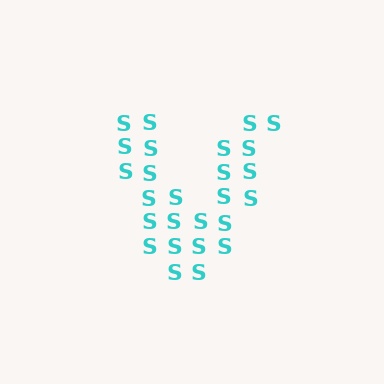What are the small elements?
The small elements are letter S's.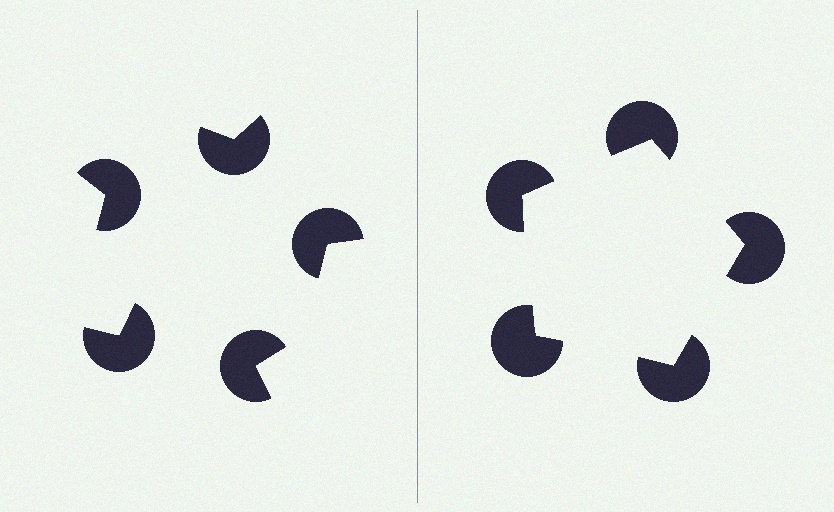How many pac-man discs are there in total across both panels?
10 — 5 on each side.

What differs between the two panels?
The pac-man discs are positioned identically on both sides; only the wedge orientations differ. On the right they align to a pentagon; on the left they are misaligned.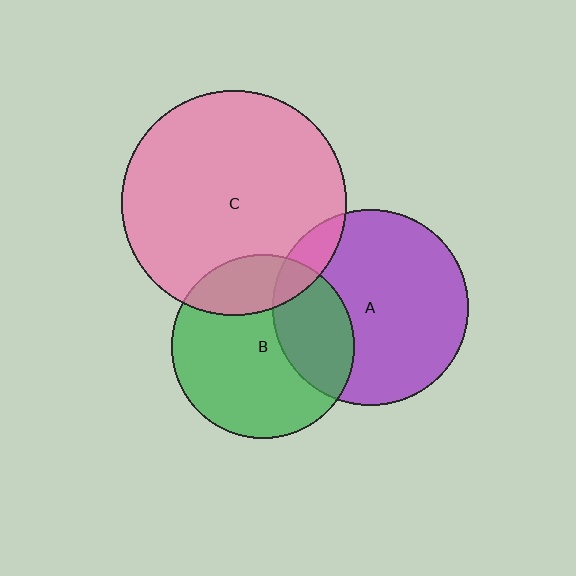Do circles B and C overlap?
Yes.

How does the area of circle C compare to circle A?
Approximately 1.3 times.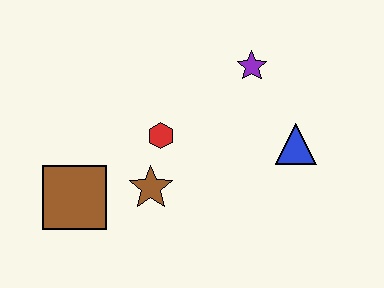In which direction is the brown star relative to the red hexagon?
The brown star is below the red hexagon.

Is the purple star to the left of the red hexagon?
No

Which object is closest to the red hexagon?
The brown star is closest to the red hexagon.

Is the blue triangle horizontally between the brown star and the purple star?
No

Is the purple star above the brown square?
Yes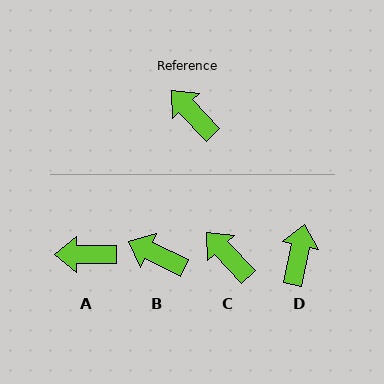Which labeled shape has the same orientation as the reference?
C.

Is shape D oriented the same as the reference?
No, it is off by about 55 degrees.